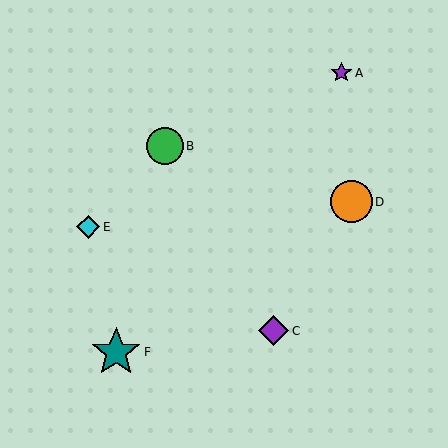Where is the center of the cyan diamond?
The center of the cyan diamond is at (88, 227).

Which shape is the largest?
The teal star (labeled F) is the largest.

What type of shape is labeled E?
Shape E is a cyan diamond.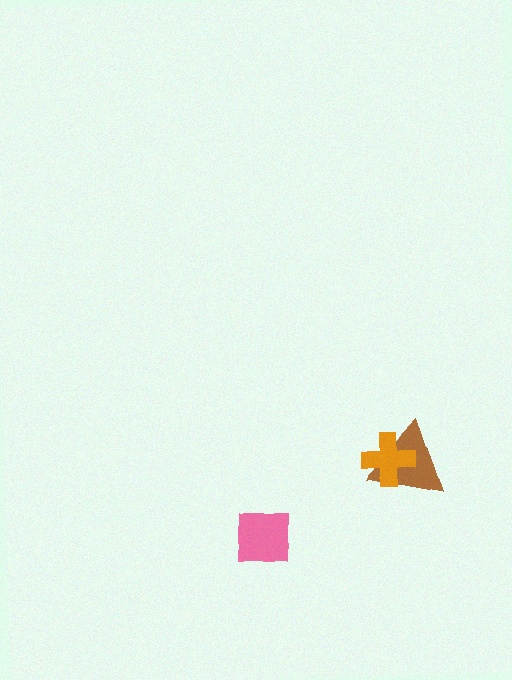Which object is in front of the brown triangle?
The orange cross is in front of the brown triangle.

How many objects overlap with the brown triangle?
1 object overlaps with the brown triangle.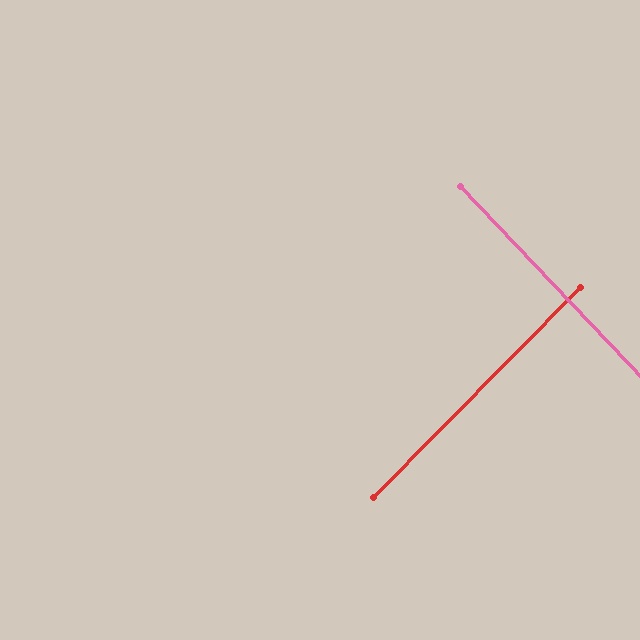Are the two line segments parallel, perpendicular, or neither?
Perpendicular — they meet at approximately 88°.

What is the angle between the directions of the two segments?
Approximately 88 degrees.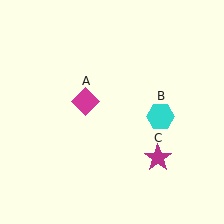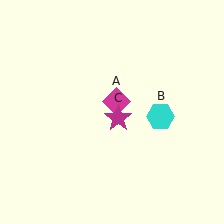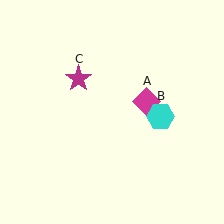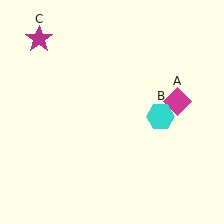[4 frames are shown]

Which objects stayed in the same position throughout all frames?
Cyan hexagon (object B) remained stationary.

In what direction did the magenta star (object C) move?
The magenta star (object C) moved up and to the left.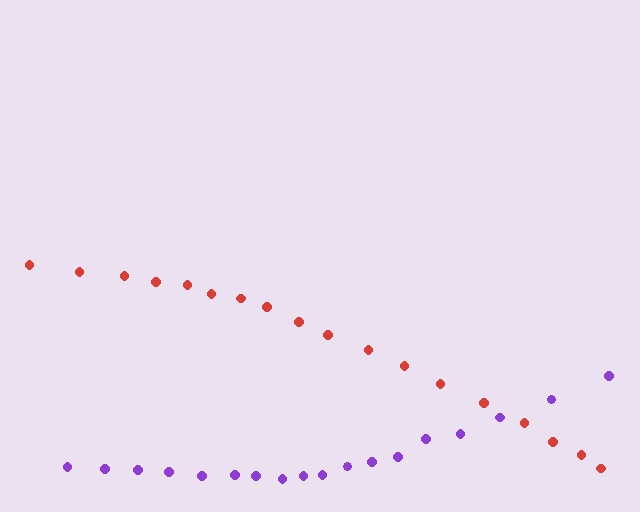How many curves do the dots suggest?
There are 2 distinct paths.